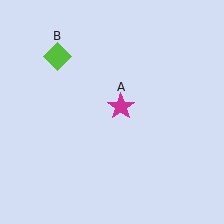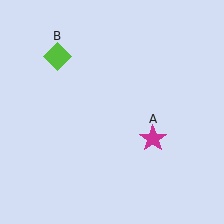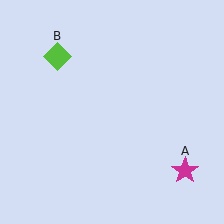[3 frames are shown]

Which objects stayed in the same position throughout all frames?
Lime diamond (object B) remained stationary.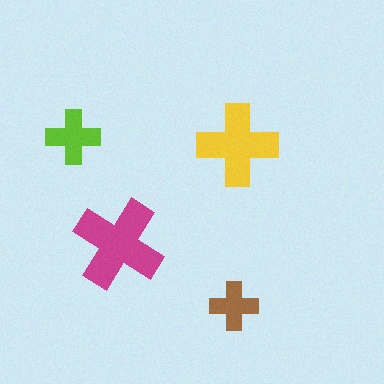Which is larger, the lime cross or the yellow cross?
The yellow one.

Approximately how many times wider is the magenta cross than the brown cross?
About 2 times wider.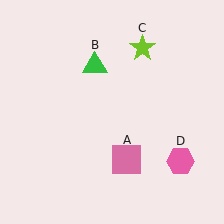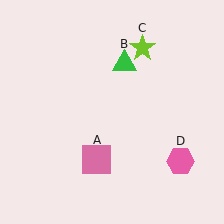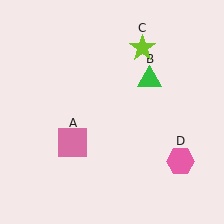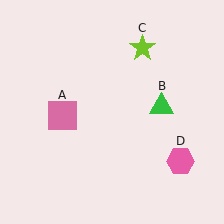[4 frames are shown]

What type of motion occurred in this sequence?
The pink square (object A), green triangle (object B) rotated clockwise around the center of the scene.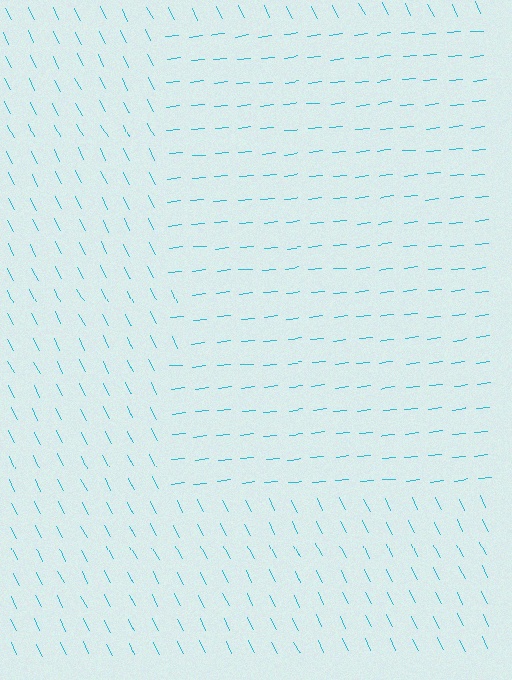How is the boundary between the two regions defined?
The boundary is defined purely by a change in line orientation (approximately 70 degrees difference). All lines are the same color and thickness.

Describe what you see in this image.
The image is filled with small cyan line segments. A rectangle region in the image has lines oriented differently from the surrounding lines, creating a visible texture boundary.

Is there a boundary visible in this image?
Yes, there is a texture boundary formed by a change in line orientation.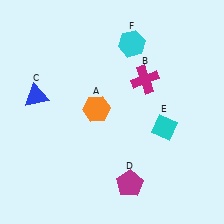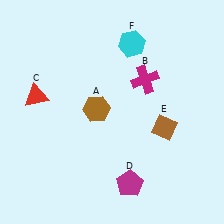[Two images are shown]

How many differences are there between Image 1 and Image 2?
There are 3 differences between the two images.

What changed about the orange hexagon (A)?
In Image 1, A is orange. In Image 2, it changed to brown.